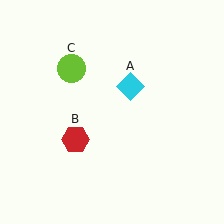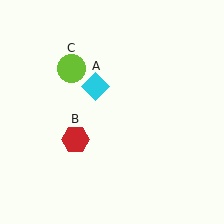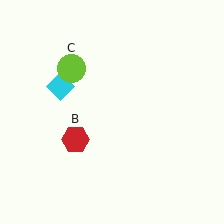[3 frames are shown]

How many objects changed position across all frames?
1 object changed position: cyan diamond (object A).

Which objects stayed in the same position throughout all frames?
Red hexagon (object B) and lime circle (object C) remained stationary.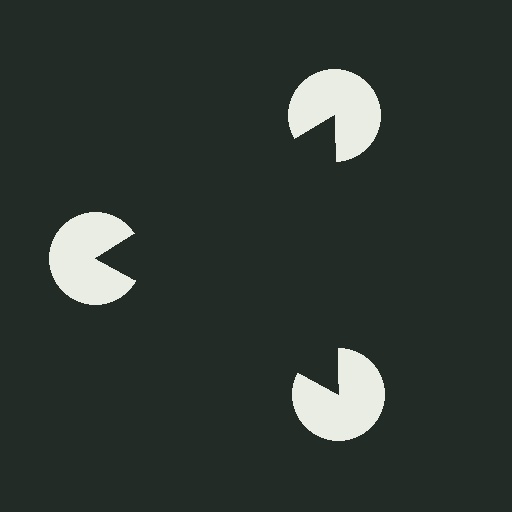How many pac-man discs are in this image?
There are 3 — one at each vertex of the illusory triangle.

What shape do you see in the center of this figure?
An illusory triangle — its edges are inferred from the aligned wedge cuts in the pac-man discs, not physically drawn.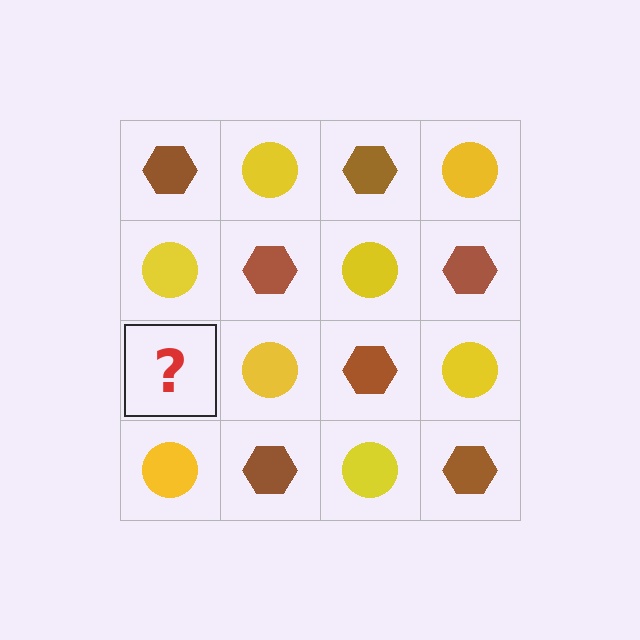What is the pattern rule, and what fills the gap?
The rule is that it alternates brown hexagon and yellow circle in a checkerboard pattern. The gap should be filled with a brown hexagon.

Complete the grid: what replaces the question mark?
The question mark should be replaced with a brown hexagon.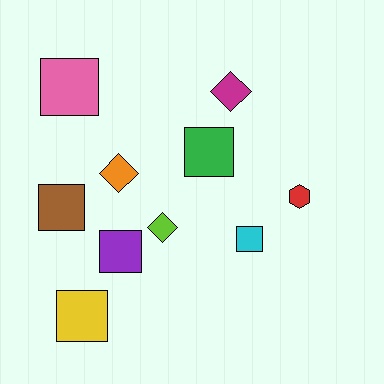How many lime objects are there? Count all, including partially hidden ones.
There is 1 lime object.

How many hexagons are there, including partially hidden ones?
There is 1 hexagon.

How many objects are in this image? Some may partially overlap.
There are 10 objects.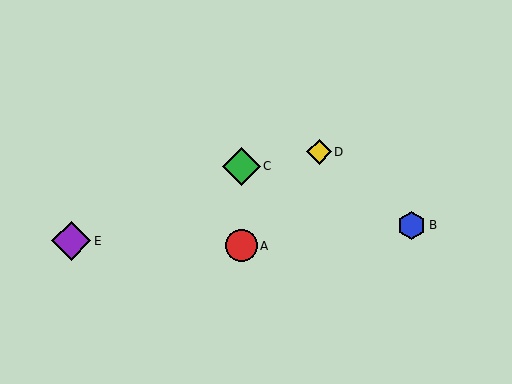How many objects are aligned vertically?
2 objects (A, C) are aligned vertically.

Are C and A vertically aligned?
Yes, both are at x≈241.